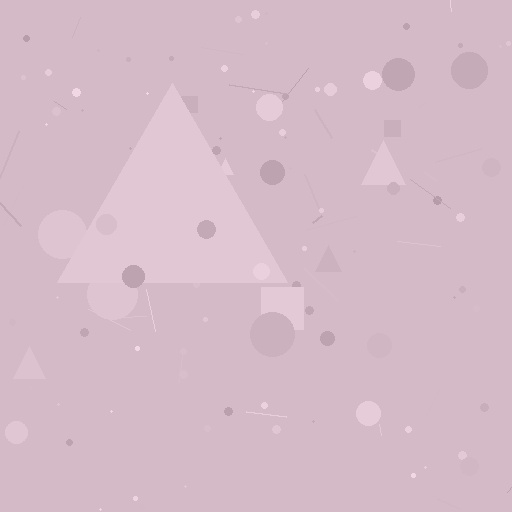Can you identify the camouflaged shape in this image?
The camouflaged shape is a triangle.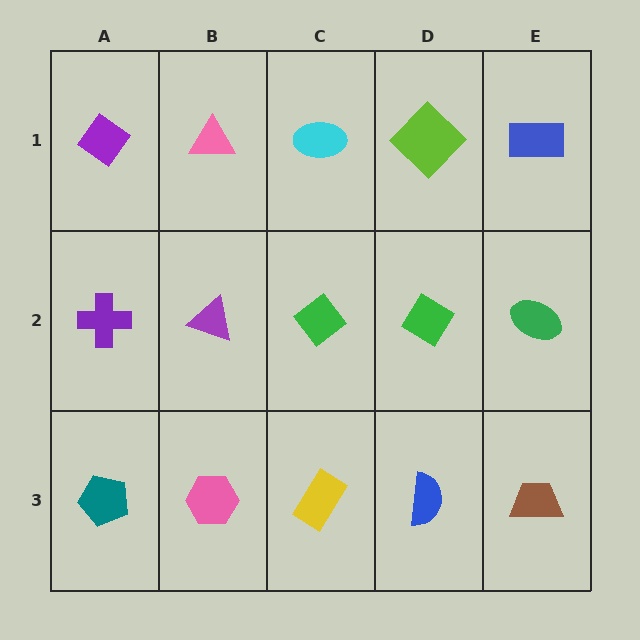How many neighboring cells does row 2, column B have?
4.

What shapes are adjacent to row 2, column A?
A purple diamond (row 1, column A), a teal pentagon (row 3, column A), a purple triangle (row 2, column B).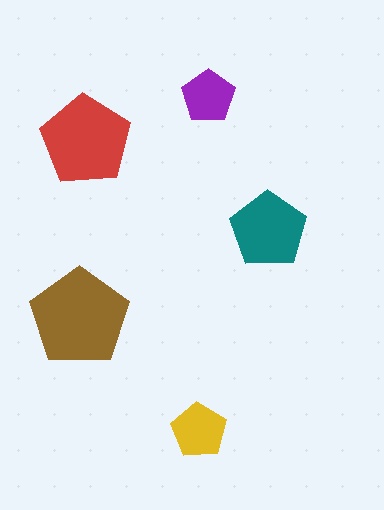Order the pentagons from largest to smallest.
the brown one, the red one, the teal one, the yellow one, the purple one.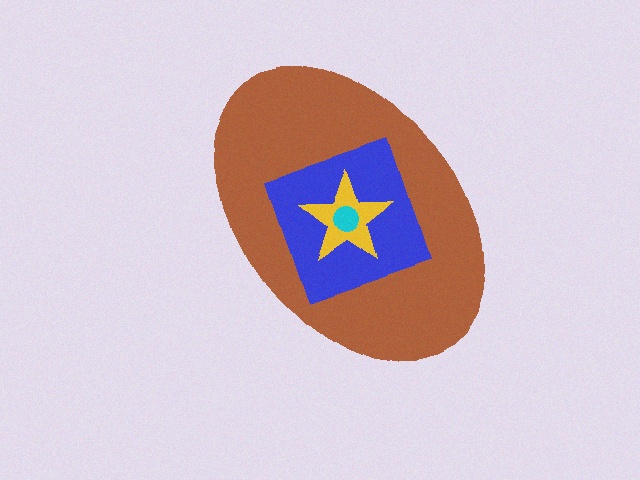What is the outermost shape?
The brown ellipse.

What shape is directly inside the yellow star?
The cyan circle.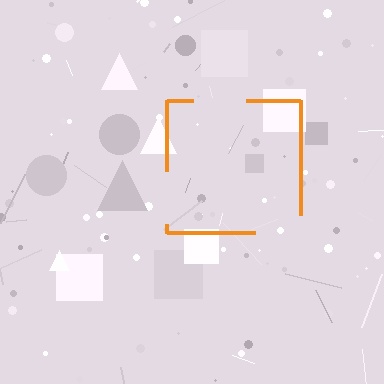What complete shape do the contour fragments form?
The contour fragments form a square.